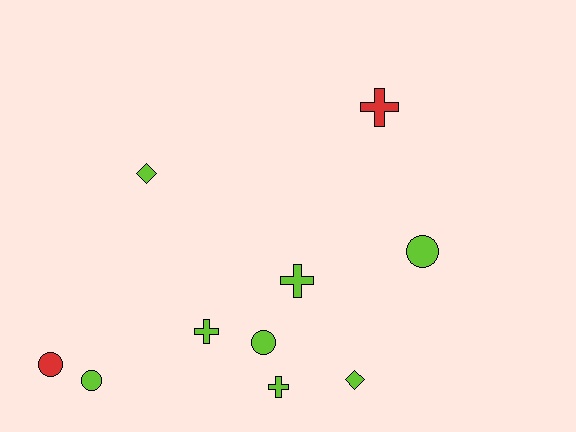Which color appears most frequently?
Lime, with 8 objects.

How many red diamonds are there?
There are no red diamonds.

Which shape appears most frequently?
Circle, with 4 objects.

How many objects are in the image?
There are 10 objects.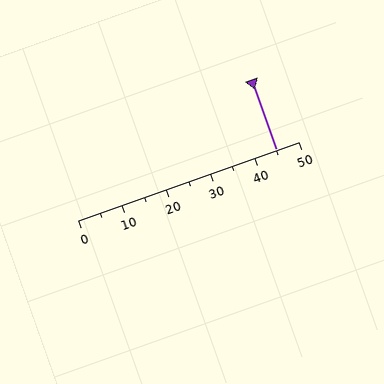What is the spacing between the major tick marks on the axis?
The major ticks are spaced 10 apart.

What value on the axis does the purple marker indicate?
The marker indicates approximately 45.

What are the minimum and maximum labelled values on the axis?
The axis runs from 0 to 50.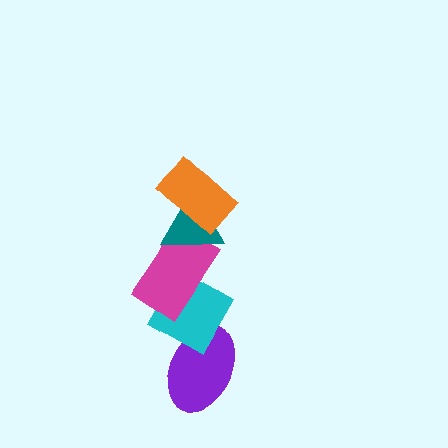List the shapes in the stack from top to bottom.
From top to bottom: the orange rectangle, the teal triangle, the magenta rectangle, the cyan diamond, the purple ellipse.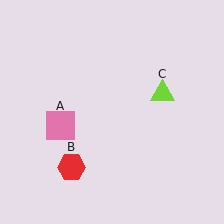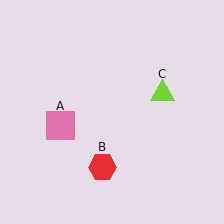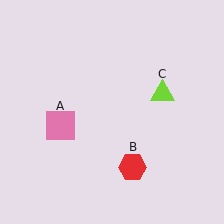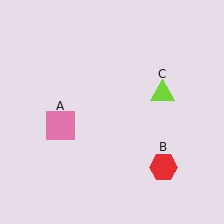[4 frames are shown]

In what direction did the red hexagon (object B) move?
The red hexagon (object B) moved right.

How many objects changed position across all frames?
1 object changed position: red hexagon (object B).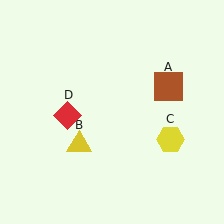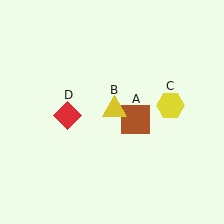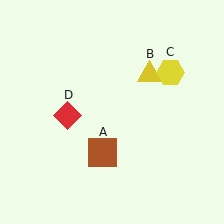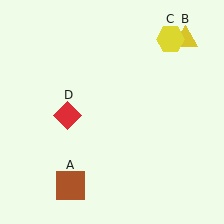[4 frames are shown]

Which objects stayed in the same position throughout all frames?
Red diamond (object D) remained stationary.